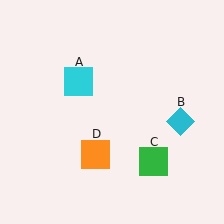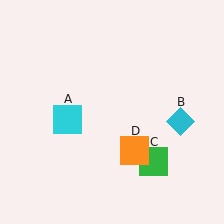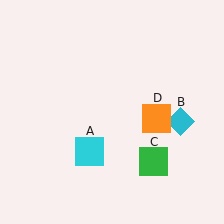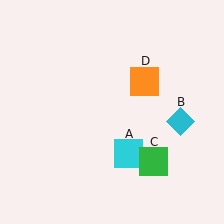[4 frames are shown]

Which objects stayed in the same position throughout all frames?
Cyan diamond (object B) and green square (object C) remained stationary.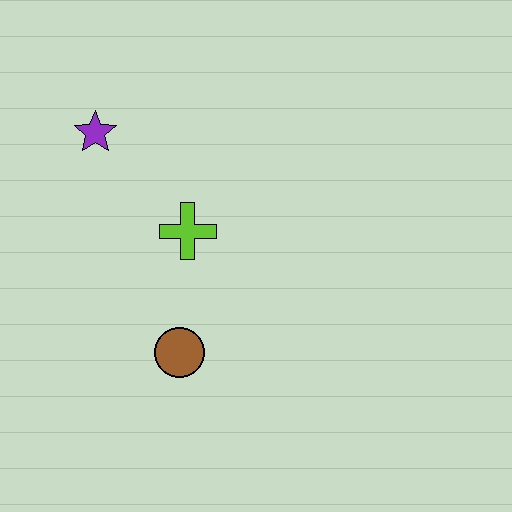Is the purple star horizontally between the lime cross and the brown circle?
No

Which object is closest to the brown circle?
The lime cross is closest to the brown circle.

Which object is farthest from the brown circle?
The purple star is farthest from the brown circle.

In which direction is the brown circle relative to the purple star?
The brown circle is below the purple star.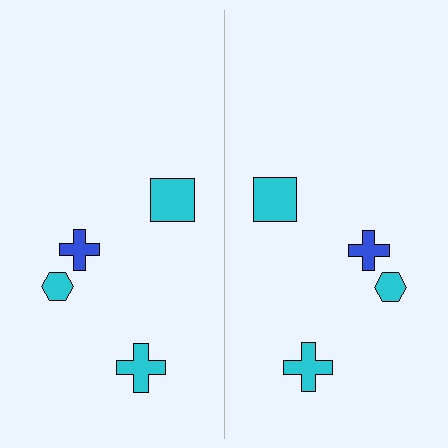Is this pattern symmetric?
Yes, this pattern has bilateral (reflection) symmetry.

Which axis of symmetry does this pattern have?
The pattern has a vertical axis of symmetry running through the center of the image.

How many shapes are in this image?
There are 8 shapes in this image.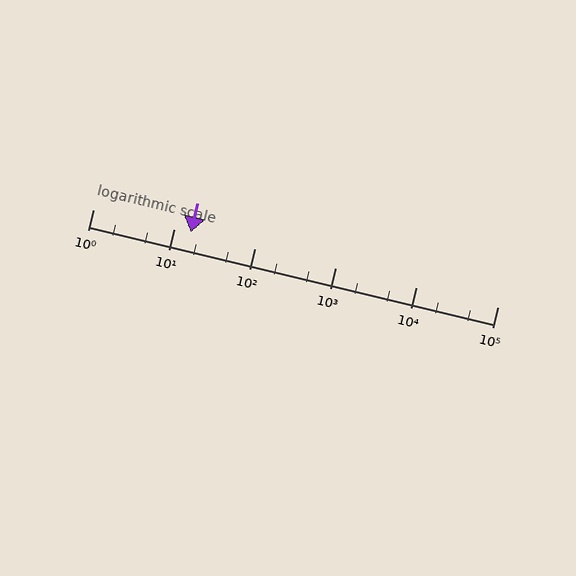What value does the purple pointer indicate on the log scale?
The pointer indicates approximately 16.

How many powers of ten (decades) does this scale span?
The scale spans 5 decades, from 1 to 100000.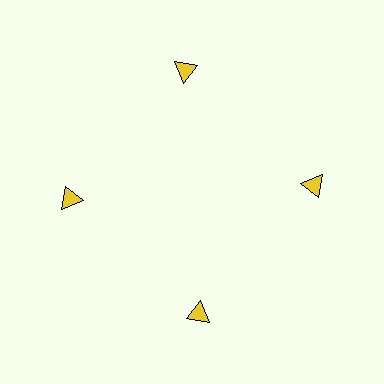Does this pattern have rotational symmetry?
Yes, this pattern has 4-fold rotational symmetry. It looks the same after rotating 90 degrees around the center.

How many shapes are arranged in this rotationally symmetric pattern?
There are 4 shapes, arranged in 4 groups of 1.